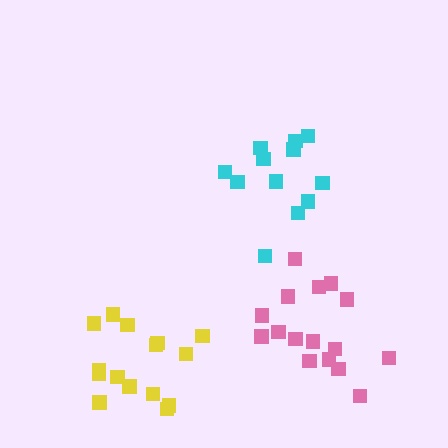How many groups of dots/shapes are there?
There are 3 groups.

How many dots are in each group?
Group 1: 12 dots, Group 2: 15 dots, Group 3: 16 dots (43 total).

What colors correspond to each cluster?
The clusters are colored: cyan, yellow, pink.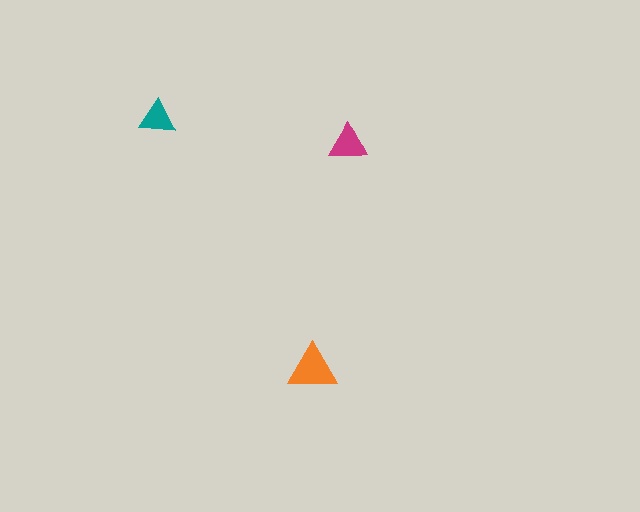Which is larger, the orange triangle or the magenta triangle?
The orange one.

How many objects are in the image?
There are 3 objects in the image.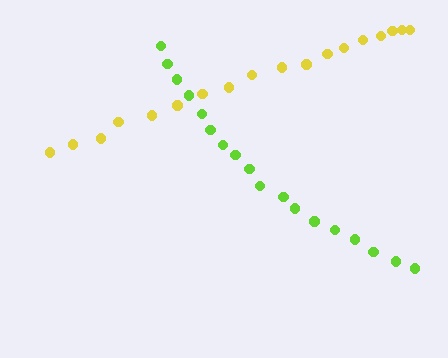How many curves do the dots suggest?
There are 2 distinct paths.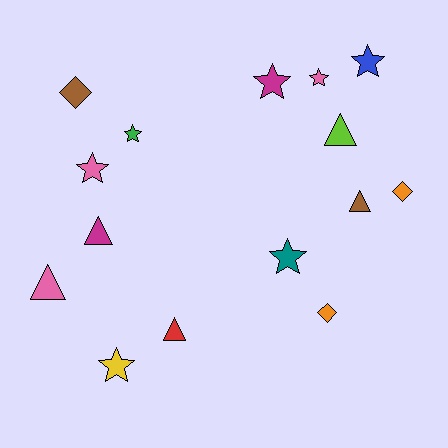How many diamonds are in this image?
There are 3 diamonds.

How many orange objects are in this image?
There are 2 orange objects.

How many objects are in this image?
There are 15 objects.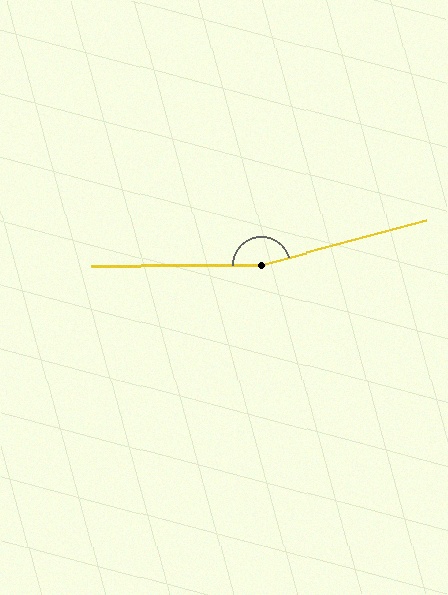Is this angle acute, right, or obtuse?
It is obtuse.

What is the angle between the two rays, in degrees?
Approximately 165 degrees.